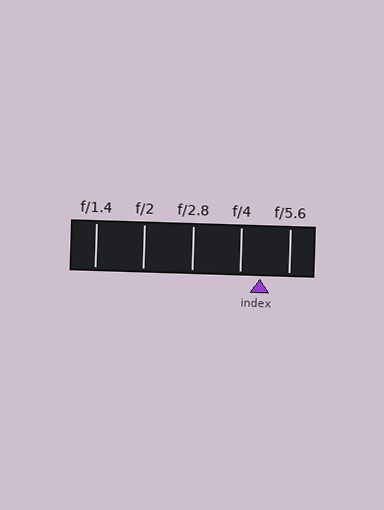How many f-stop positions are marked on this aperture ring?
There are 5 f-stop positions marked.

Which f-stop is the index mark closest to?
The index mark is closest to f/4.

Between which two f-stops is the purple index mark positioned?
The index mark is between f/4 and f/5.6.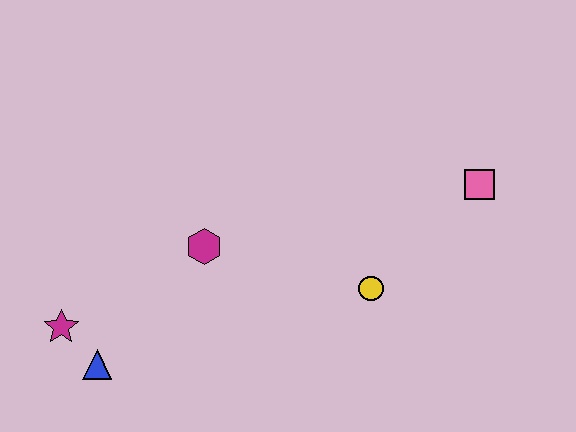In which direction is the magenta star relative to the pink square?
The magenta star is to the left of the pink square.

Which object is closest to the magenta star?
The blue triangle is closest to the magenta star.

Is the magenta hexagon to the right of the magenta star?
Yes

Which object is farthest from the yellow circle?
The magenta star is farthest from the yellow circle.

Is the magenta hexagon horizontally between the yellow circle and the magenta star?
Yes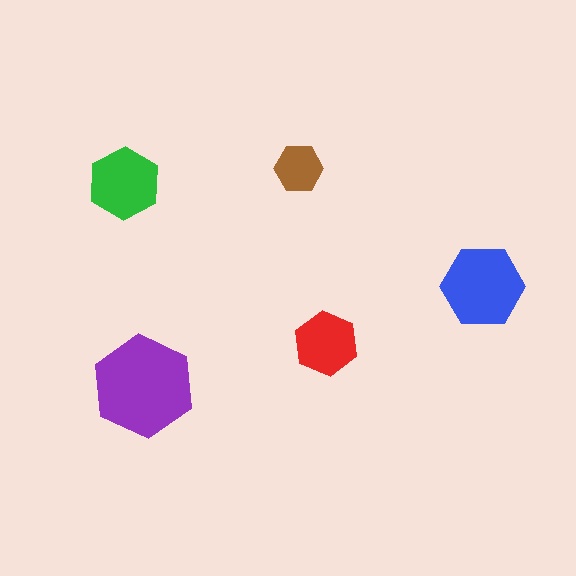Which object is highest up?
The brown hexagon is topmost.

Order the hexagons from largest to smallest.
the purple one, the blue one, the green one, the red one, the brown one.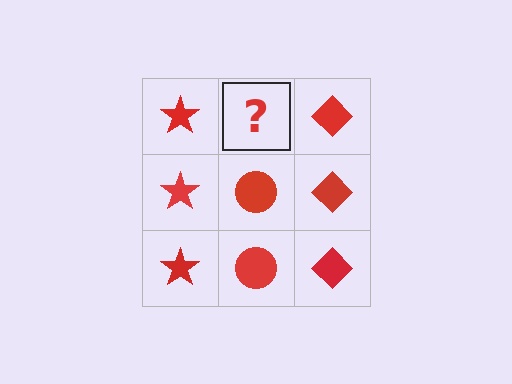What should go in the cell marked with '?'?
The missing cell should contain a red circle.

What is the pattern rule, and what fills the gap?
The rule is that each column has a consistent shape. The gap should be filled with a red circle.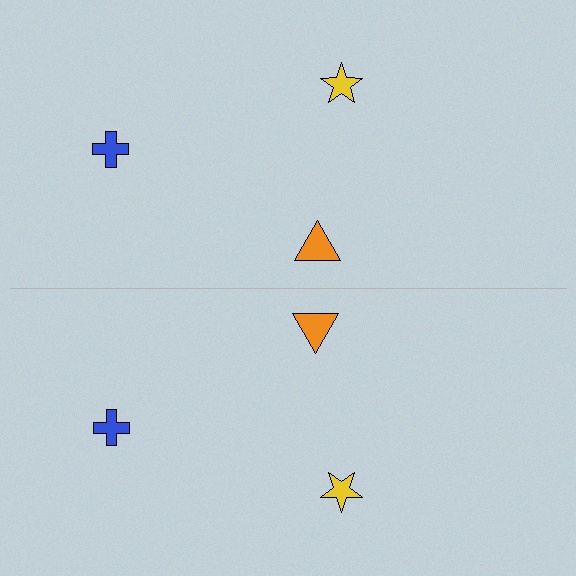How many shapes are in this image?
There are 6 shapes in this image.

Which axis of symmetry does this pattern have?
The pattern has a horizontal axis of symmetry running through the center of the image.